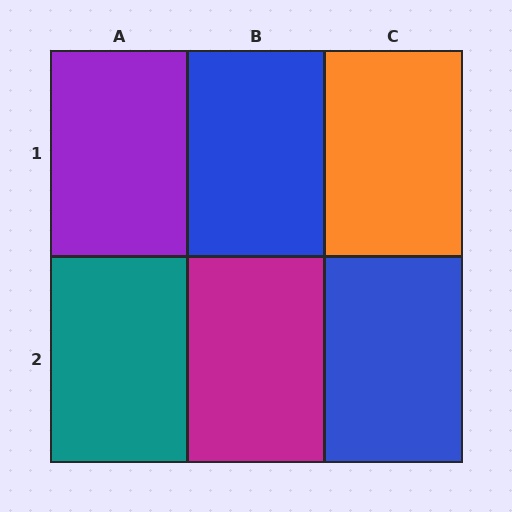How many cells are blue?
2 cells are blue.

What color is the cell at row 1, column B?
Blue.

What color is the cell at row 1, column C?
Orange.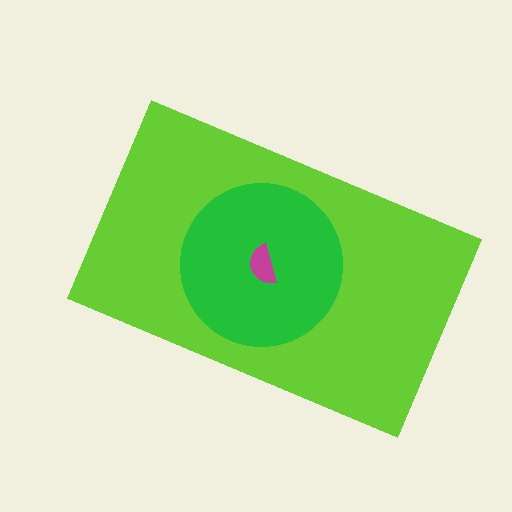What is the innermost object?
The magenta semicircle.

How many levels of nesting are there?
3.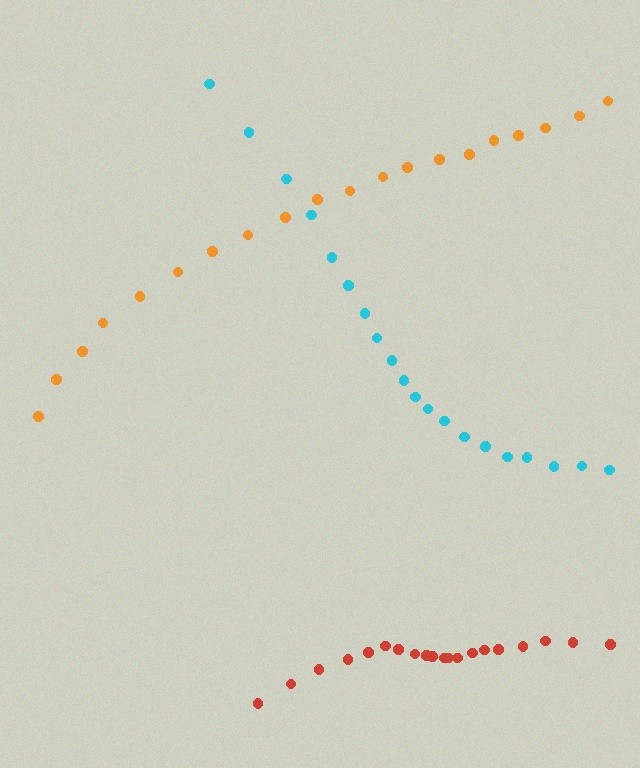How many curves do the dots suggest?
There are 3 distinct paths.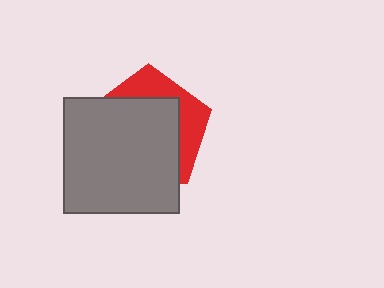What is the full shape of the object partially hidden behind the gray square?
The partially hidden object is a red pentagon.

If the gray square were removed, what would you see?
You would see the complete red pentagon.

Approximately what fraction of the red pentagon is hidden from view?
Roughly 67% of the red pentagon is hidden behind the gray square.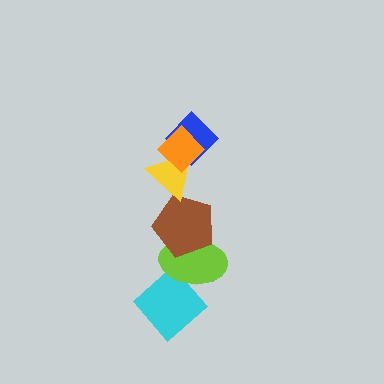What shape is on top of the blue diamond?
The orange diamond is on top of the blue diamond.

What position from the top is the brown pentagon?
The brown pentagon is 4th from the top.